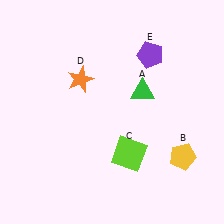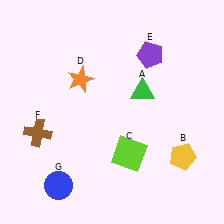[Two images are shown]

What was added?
A brown cross (F), a blue circle (G) were added in Image 2.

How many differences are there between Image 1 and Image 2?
There are 2 differences between the two images.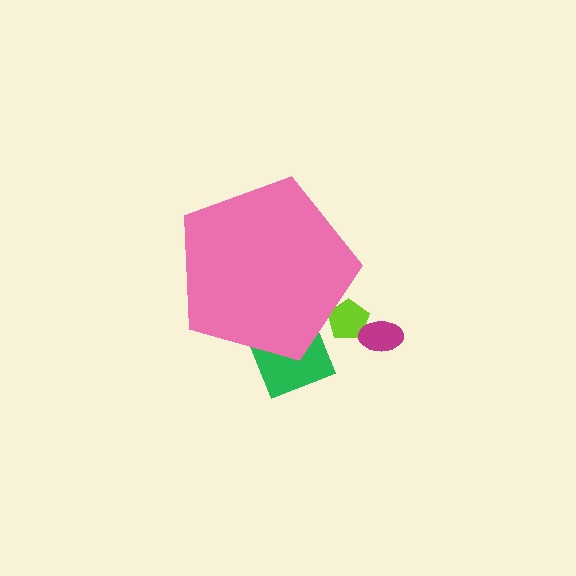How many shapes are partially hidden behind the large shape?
2 shapes are partially hidden.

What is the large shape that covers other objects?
A pink pentagon.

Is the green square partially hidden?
Yes, the green square is partially hidden behind the pink pentagon.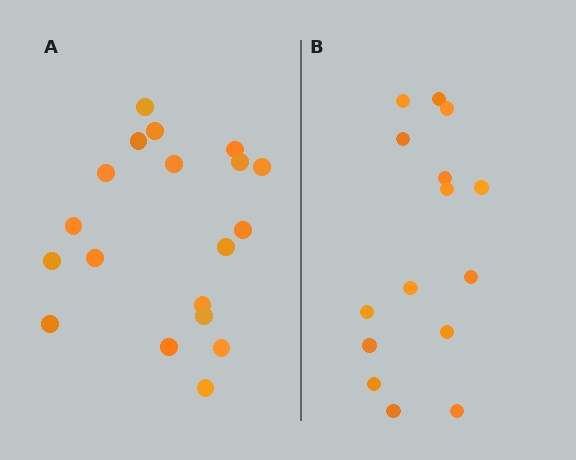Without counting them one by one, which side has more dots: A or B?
Region A (the left region) has more dots.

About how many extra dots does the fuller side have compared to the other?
Region A has about 4 more dots than region B.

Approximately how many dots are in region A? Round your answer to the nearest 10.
About 20 dots. (The exact count is 19, which rounds to 20.)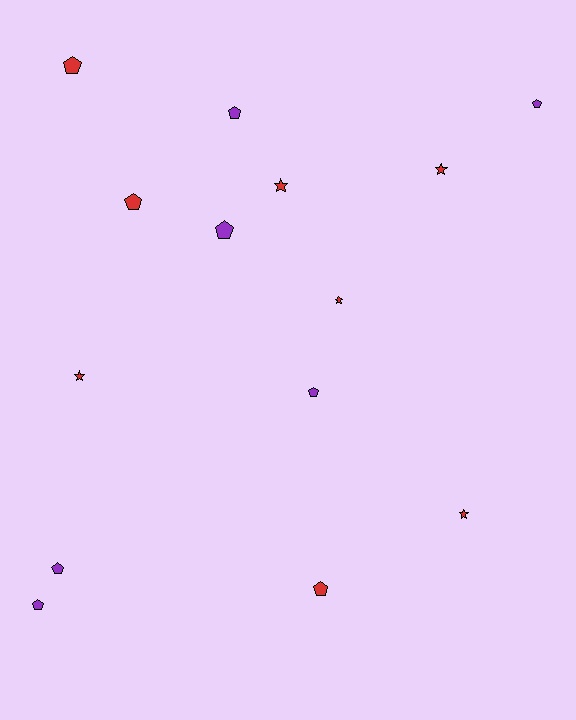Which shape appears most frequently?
Pentagon, with 9 objects.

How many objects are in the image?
There are 14 objects.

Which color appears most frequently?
Red, with 8 objects.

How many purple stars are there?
There are no purple stars.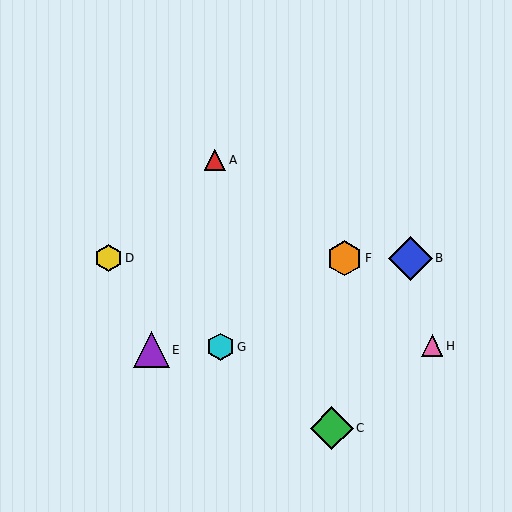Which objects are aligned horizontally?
Objects B, D, F are aligned horizontally.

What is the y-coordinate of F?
Object F is at y≈258.